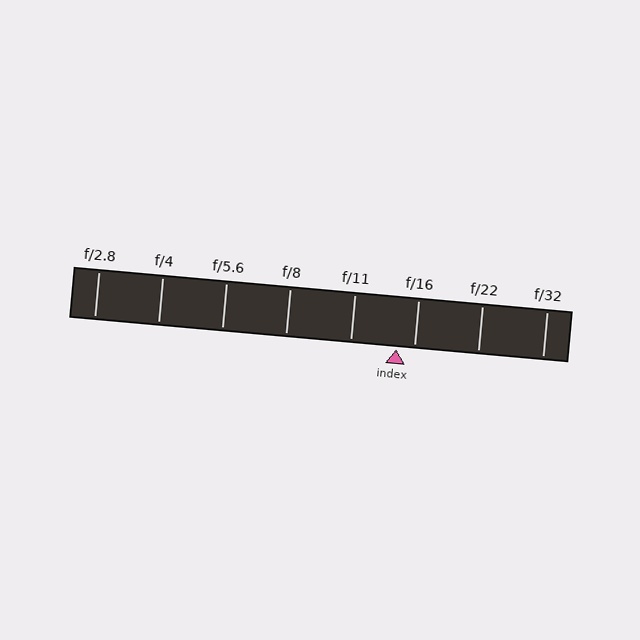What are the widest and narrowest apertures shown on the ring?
The widest aperture shown is f/2.8 and the narrowest is f/32.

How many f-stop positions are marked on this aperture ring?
There are 8 f-stop positions marked.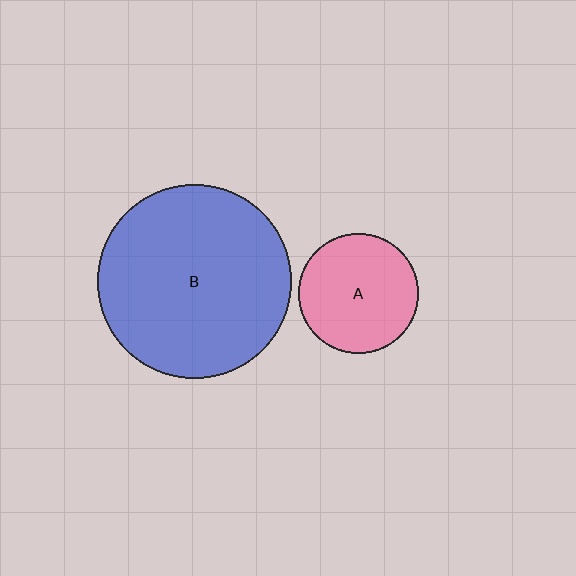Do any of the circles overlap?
No, none of the circles overlap.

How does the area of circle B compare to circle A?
Approximately 2.6 times.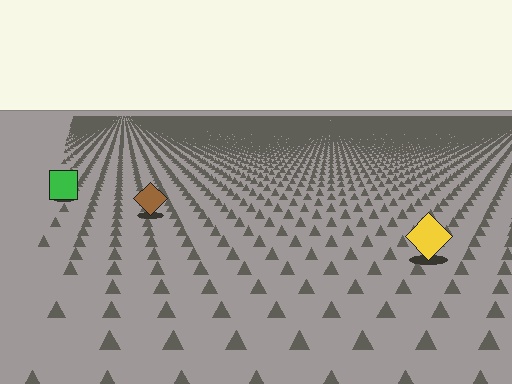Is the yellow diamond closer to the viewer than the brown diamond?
Yes. The yellow diamond is closer — you can tell from the texture gradient: the ground texture is coarser near it.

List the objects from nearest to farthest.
From nearest to farthest: the yellow diamond, the brown diamond, the green square.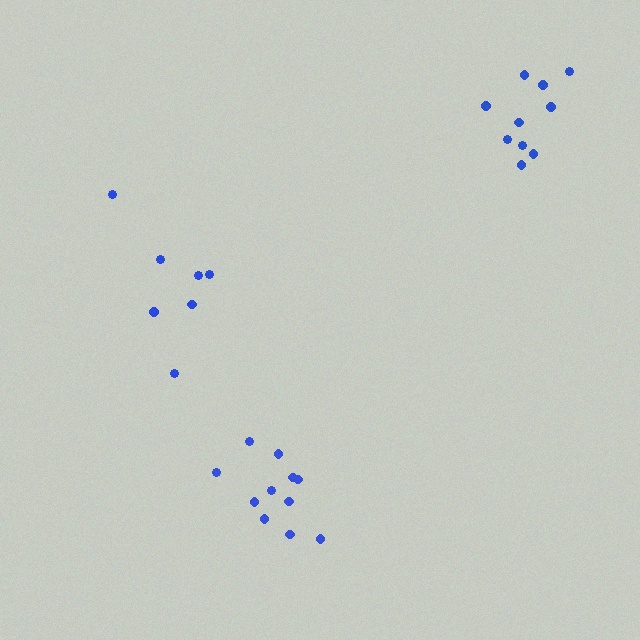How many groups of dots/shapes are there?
There are 3 groups.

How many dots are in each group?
Group 1: 7 dots, Group 2: 11 dots, Group 3: 10 dots (28 total).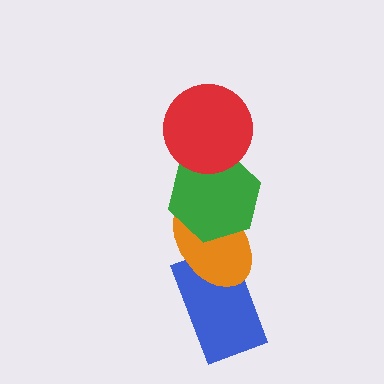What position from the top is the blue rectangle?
The blue rectangle is 4th from the top.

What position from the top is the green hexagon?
The green hexagon is 2nd from the top.